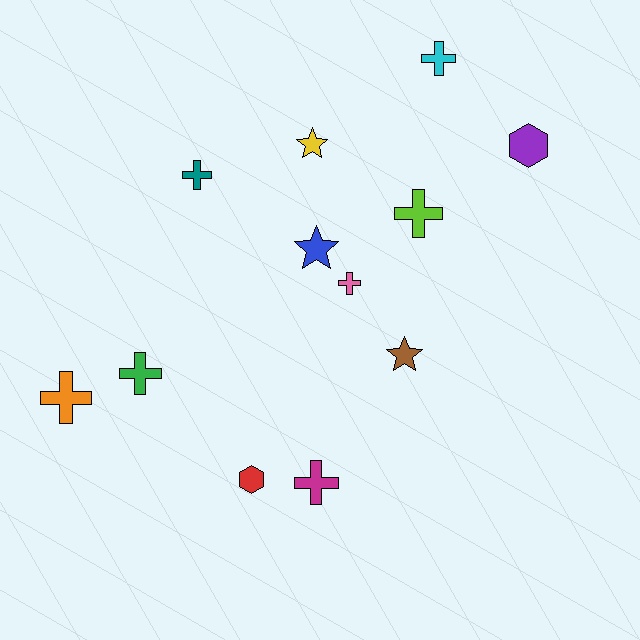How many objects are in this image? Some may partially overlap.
There are 12 objects.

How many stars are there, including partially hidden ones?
There are 3 stars.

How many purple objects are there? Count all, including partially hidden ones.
There is 1 purple object.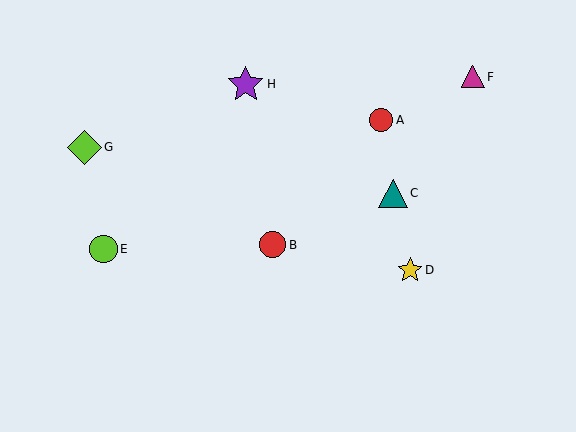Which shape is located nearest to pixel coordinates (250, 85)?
The purple star (labeled H) at (246, 85) is nearest to that location.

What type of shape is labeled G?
Shape G is a lime diamond.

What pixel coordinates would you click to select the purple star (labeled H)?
Click at (246, 85) to select the purple star H.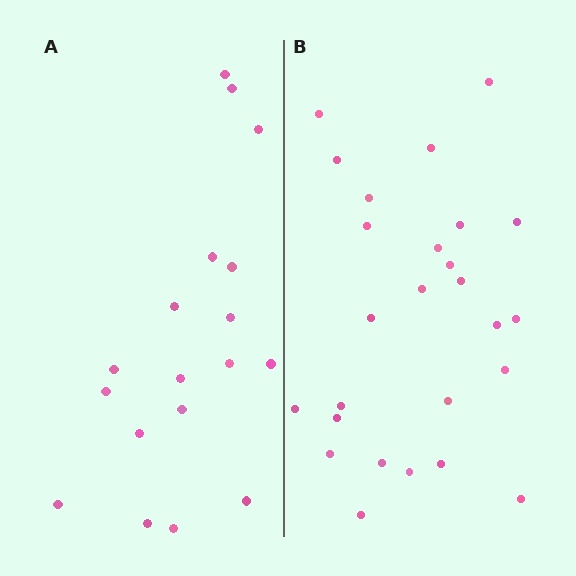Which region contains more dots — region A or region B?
Region B (the right region) has more dots.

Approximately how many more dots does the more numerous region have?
Region B has roughly 8 or so more dots than region A.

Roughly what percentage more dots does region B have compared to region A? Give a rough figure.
About 45% more.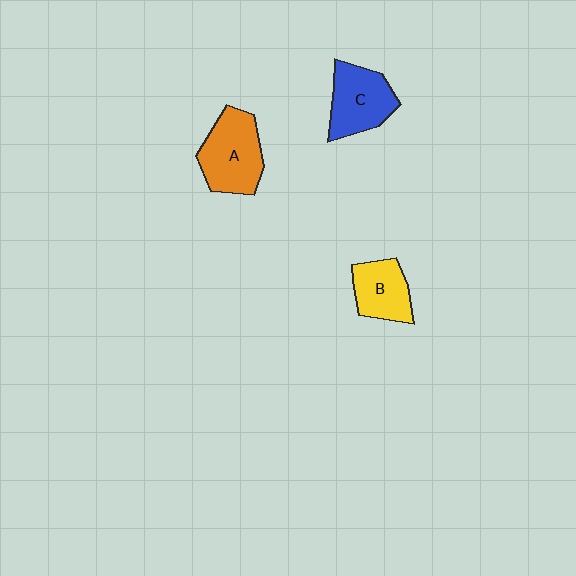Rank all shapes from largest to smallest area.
From largest to smallest: A (orange), C (blue), B (yellow).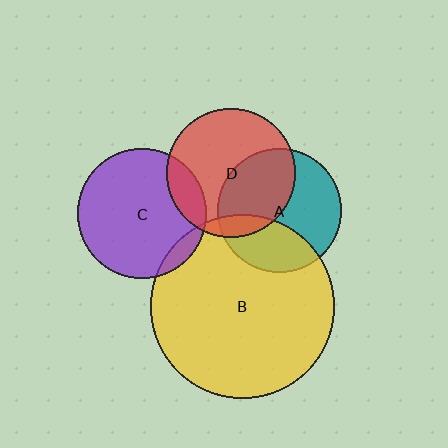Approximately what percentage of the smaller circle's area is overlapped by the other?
Approximately 35%.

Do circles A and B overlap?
Yes.